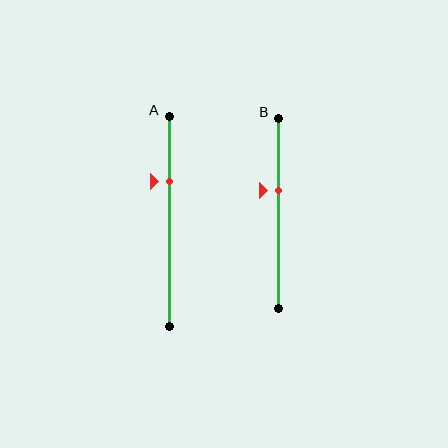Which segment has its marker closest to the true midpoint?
Segment B has its marker closest to the true midpoint.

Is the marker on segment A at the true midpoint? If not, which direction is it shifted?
No, the marker on segment A is shifted upward by about 19% of the segment length.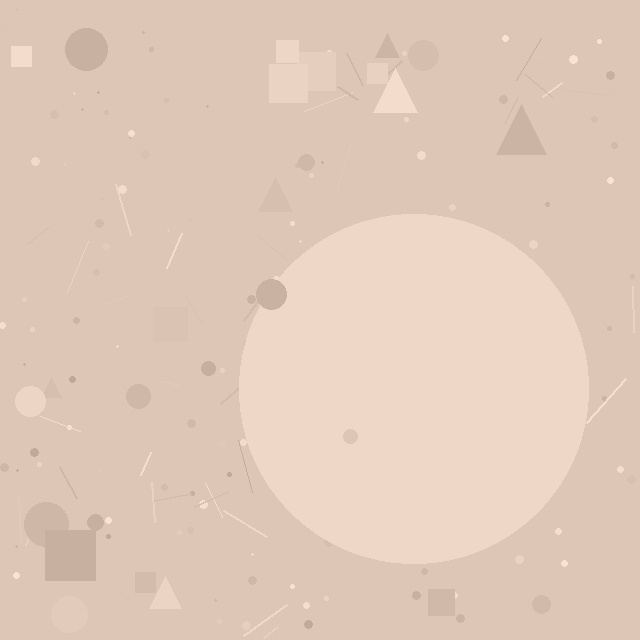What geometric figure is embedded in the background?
A circle is embedded in the background.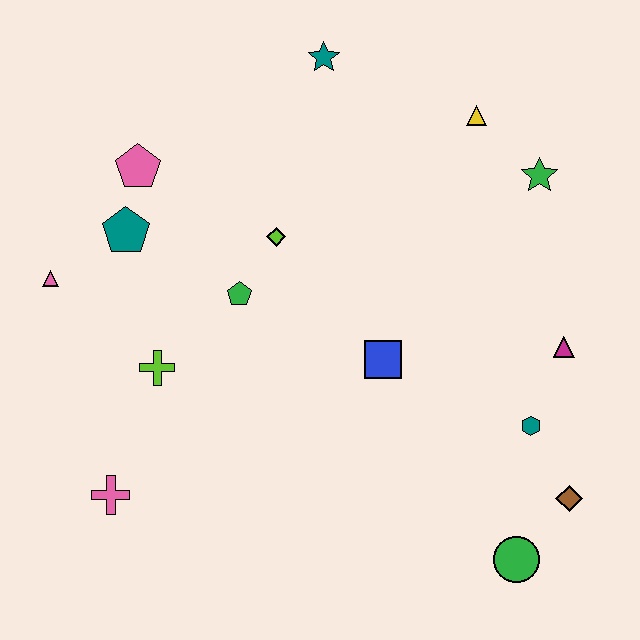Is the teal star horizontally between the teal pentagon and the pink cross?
No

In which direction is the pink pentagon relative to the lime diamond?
The pink pentagon is to the left of the lime diamond.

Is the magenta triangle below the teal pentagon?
Yes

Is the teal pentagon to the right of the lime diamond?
No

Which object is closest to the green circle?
The brown diamond is closest to the green circle.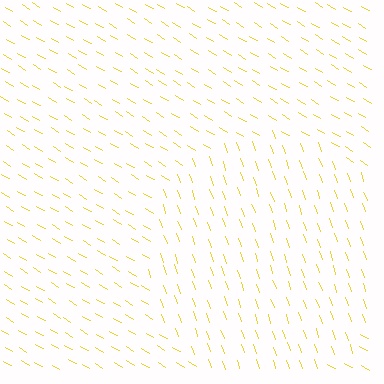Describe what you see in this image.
The image is filled with small yellow line segments. A circle region in the image has lines oriented differently from the surrounding lines, creating a visible texture boundary.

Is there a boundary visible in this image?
Yes, there is a texture boundary formed by a change in line orientation.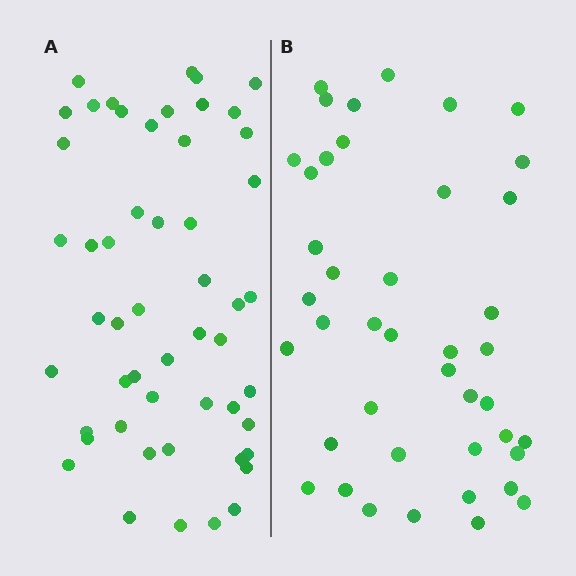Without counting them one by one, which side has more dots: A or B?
Region A (the left region) has more dots.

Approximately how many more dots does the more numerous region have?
Region A has roughly 10 or so more dots than region B.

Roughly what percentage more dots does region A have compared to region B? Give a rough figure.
About 25% more.